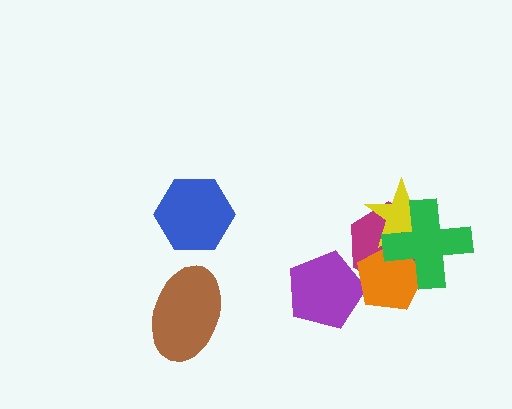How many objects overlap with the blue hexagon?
0 objects overlap with the blue hexagon.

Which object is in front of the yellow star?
The green cross is in front of the yellow star.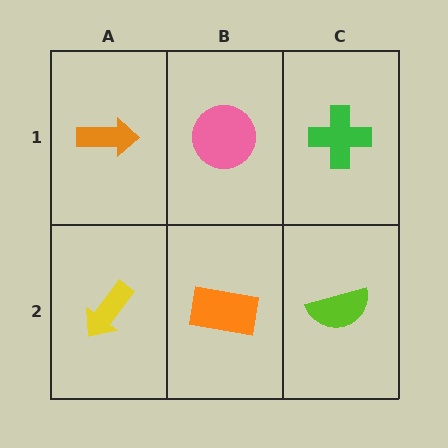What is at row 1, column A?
An orange arrow.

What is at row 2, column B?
An orange rectangle.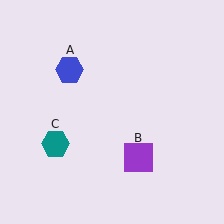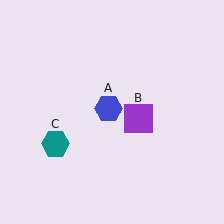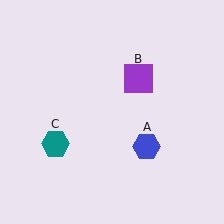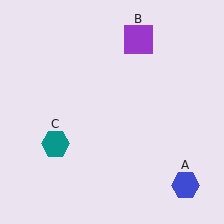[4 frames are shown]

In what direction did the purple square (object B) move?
The purple square (object B) moved up.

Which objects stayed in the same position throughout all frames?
Teal hexagon (object C) remained stationary.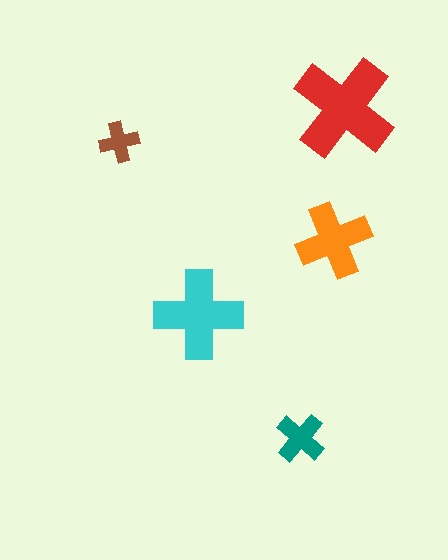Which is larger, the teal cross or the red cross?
The red one.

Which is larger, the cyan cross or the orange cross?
The cyan one.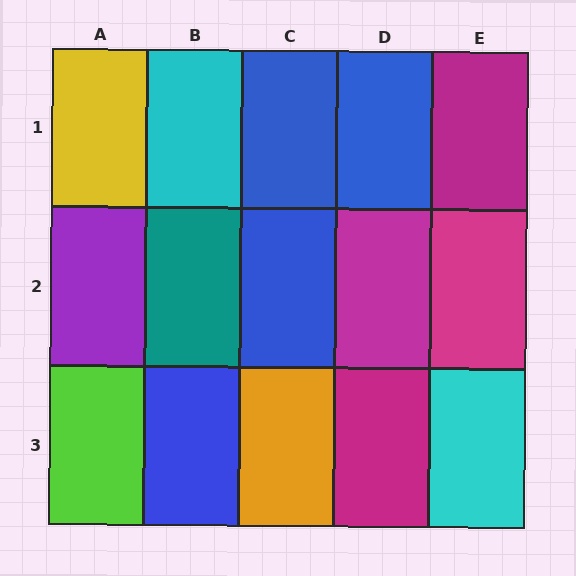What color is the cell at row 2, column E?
Magenta.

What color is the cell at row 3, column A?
Lime.